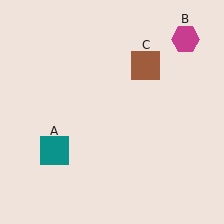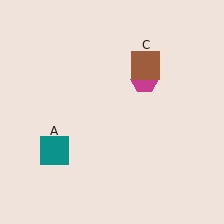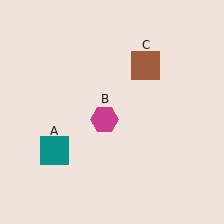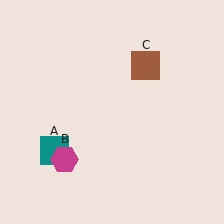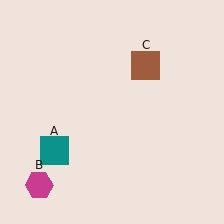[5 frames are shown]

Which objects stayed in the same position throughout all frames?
Teal square (object A) and brown square (object C) remained stationary.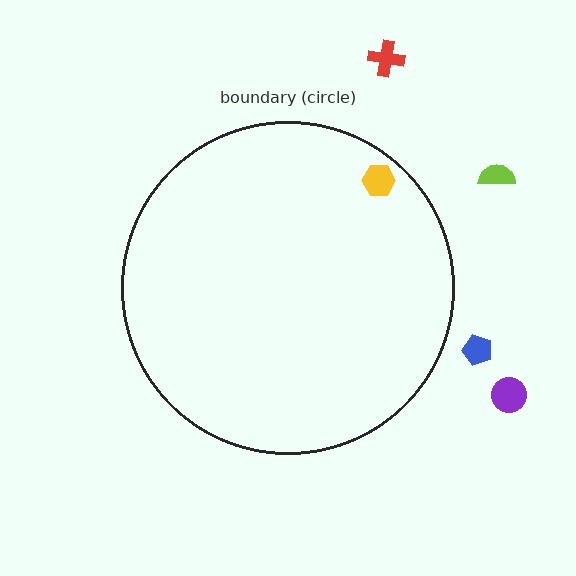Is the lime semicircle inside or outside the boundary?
Outside.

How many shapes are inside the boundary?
1 inside, 4 outside.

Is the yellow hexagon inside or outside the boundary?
Inside.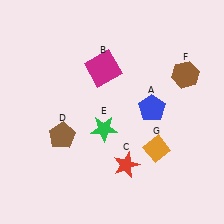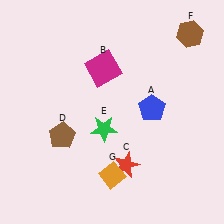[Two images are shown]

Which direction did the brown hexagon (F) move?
The brown hexagon (F) moved up.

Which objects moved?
The objects that moved are: the brown hexagon (F), the orange diamond (G).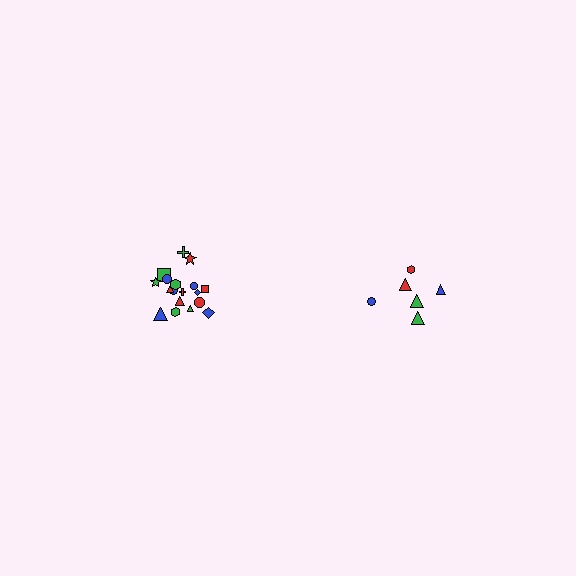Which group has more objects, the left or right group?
The left group.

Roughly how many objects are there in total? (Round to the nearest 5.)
Roughly 25 objects in total.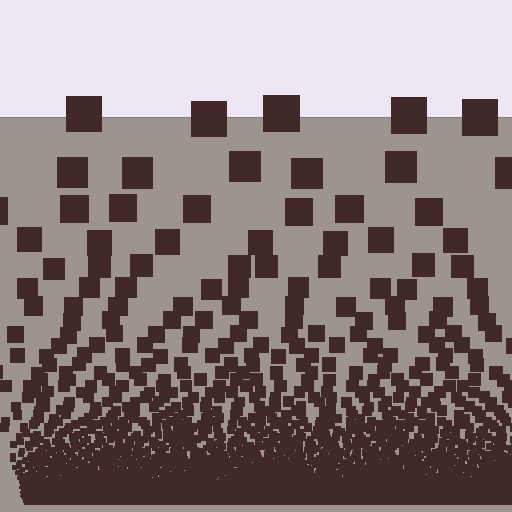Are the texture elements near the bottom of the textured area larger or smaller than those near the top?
Smaller. The gradient is inverted — elements near the bottom are smaller and denser.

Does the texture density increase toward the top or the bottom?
Density increases toward the bottom.